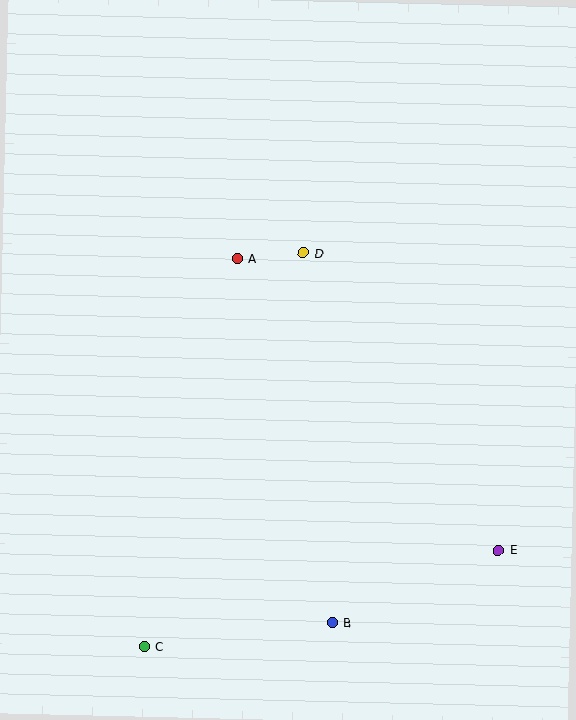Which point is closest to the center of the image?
Point D at (303, 253) is closest to the center.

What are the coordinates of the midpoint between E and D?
The midpoint between E and D is at (401, 401).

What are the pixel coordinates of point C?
Point C is at (144, 647).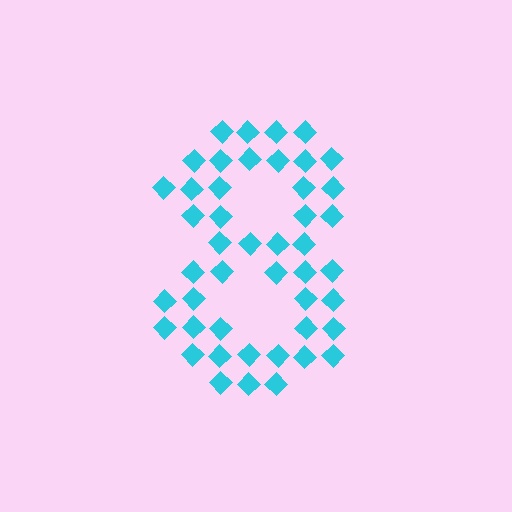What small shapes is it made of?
It is made of small diamonds.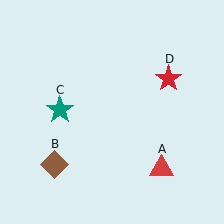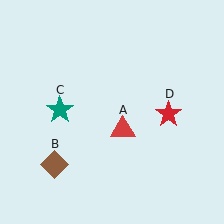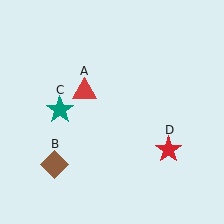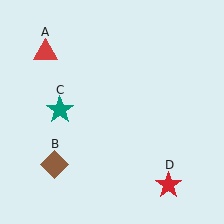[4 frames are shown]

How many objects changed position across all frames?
2 objects changed position: red triangle (object A), red star (object D).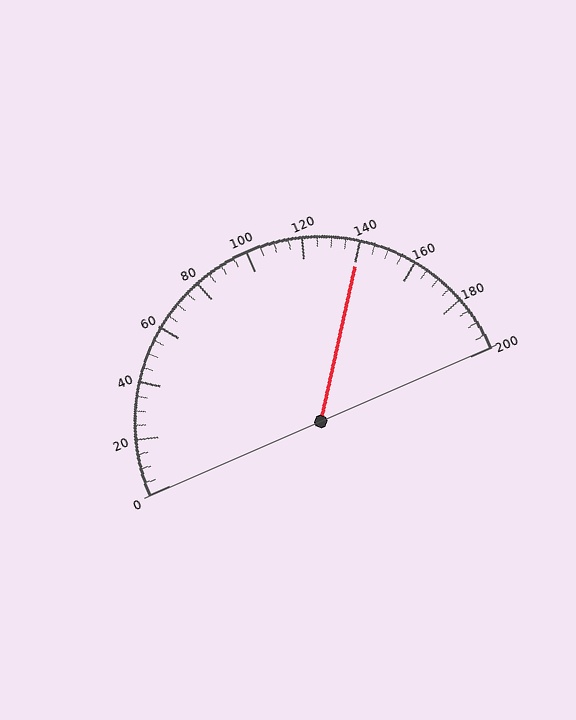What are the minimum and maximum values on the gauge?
The gauge ranges from 0 to 200.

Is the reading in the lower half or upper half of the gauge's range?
The reading is in the upper half of the range (0 to 200).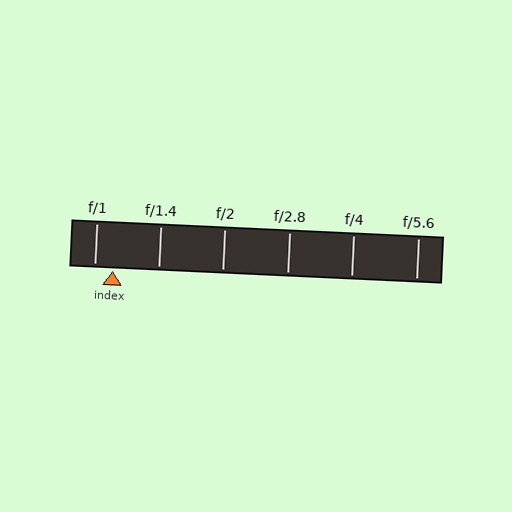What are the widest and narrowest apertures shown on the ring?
The widest aperture shown is f/1 and the narrowest is f/5.6.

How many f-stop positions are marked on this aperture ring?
There are 6 f-stop positions marked.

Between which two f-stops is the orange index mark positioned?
The index mark is between f/1 and f/1.4.